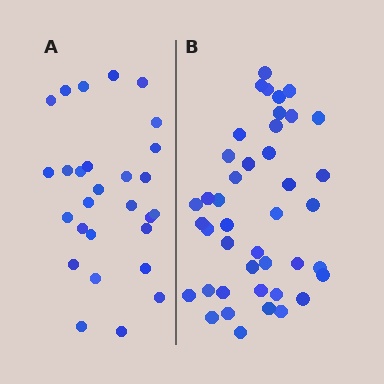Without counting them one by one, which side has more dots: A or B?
Region B (the right region) has more dots.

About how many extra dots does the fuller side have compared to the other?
Region B has approximately 15 more dots than region A.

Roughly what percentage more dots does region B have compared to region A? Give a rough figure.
About 50% more.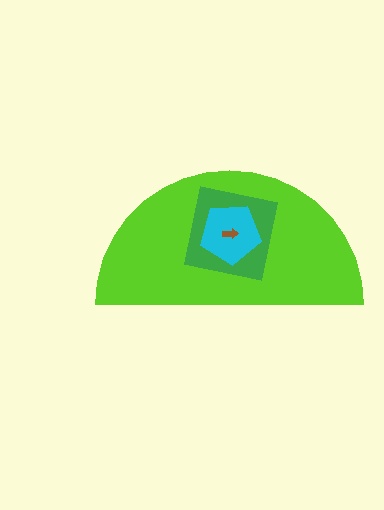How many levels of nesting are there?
4.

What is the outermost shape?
The lime semicircle.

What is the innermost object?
The brown arrow.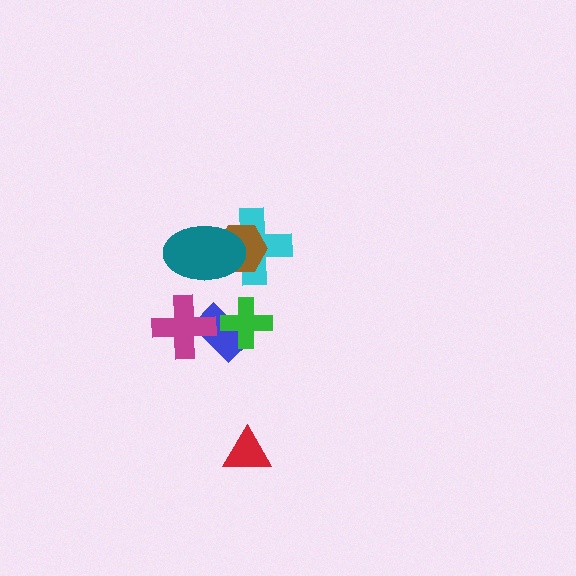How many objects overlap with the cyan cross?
2 objects overlap with the cyan cross.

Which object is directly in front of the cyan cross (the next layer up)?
The brown hexagon is directly in front of the cyan cross.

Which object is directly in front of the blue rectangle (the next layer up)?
The green cross is directly in front of the blue rectangle.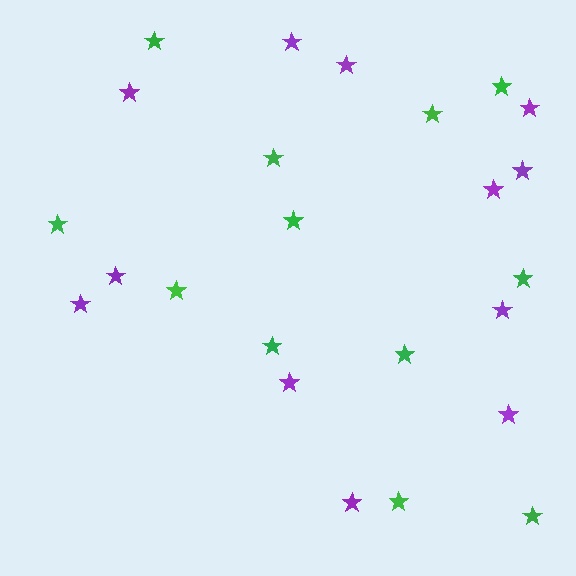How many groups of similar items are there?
There are 2 groups: one group of purple stars (12) and one group of green stars (12).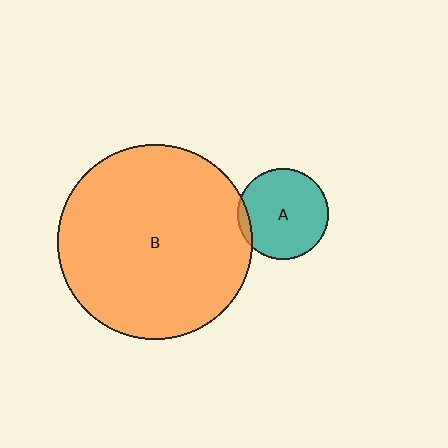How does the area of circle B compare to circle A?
Approximately 4.6 times.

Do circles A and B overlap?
Yes.